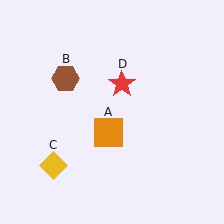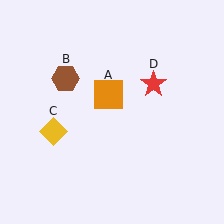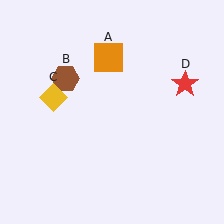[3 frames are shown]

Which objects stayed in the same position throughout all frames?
Brown hexagon (object B) remained stationary.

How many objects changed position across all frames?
3 objects changed position: orange square (object A), yellow diamond (object C), red star (object D).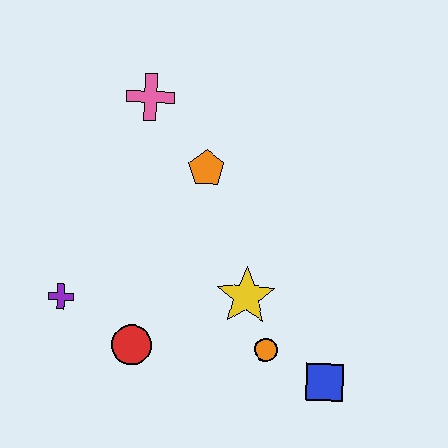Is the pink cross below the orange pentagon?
No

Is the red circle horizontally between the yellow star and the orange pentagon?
No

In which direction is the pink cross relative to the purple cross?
The pink cross is above the purple cross.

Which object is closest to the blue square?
The orange circle is closest to the blue square.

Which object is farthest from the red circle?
The pink cross is farthest from the red circle.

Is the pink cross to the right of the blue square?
No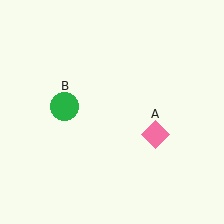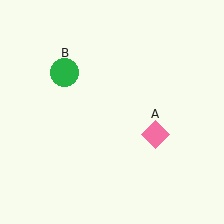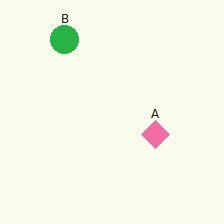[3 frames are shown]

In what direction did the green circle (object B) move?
The green circle (object B) moved up.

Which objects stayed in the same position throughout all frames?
Pink diamond (object A) remained stationary.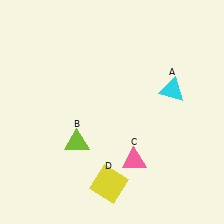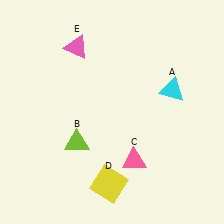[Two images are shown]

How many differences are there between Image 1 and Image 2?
There is 1 difference between the two images.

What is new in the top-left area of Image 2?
A pink triangle (E) was added in the top-left area of Image 2.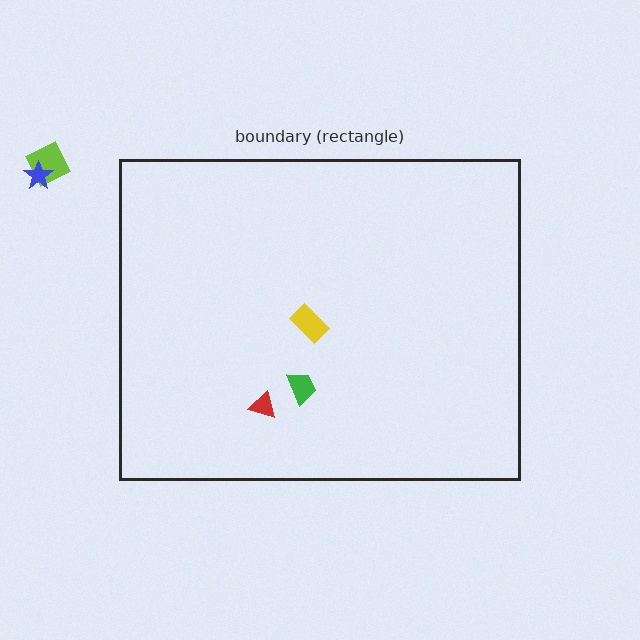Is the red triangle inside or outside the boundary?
Inside.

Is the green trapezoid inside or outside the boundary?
Inside.